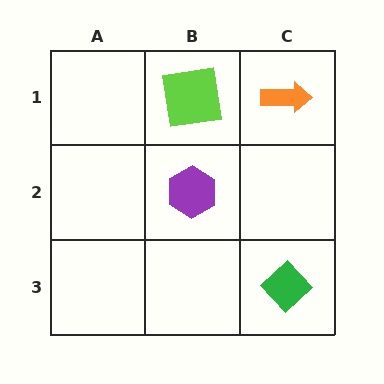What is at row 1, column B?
A lime square.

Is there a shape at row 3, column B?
No, that cell is empty.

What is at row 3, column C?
A green diamond.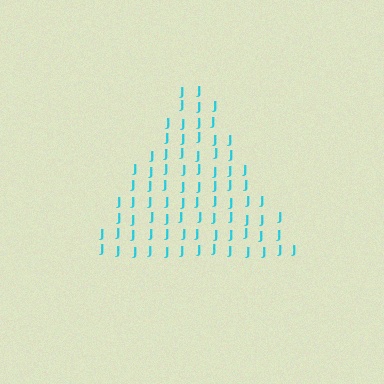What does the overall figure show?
The overall figure shows a triangle.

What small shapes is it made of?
It is made of small letter J's.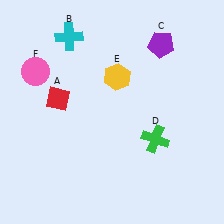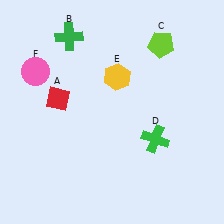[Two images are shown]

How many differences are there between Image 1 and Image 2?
There are 2 differences between the two images.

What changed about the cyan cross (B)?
In Image 1, B is cyan. In Image 2, it changed to green.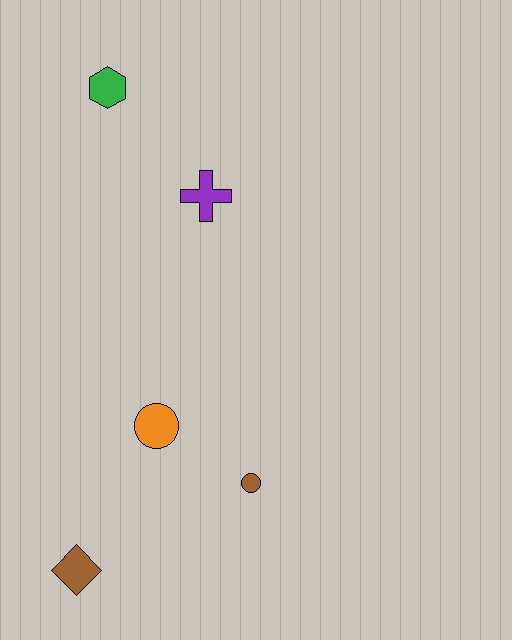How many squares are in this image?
There are no squares.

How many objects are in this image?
There are 5 objects.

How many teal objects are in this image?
There are no teal objects.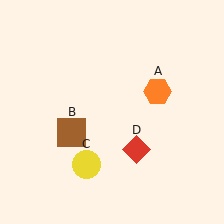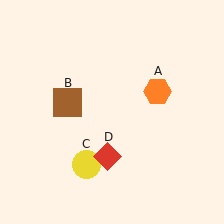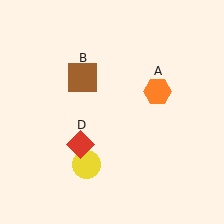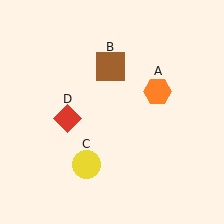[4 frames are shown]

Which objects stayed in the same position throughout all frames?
Orange hexagon (object A) and yellow circle (object C) remained stationary.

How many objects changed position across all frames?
2 objects changed position: brown square (object B), red diamond (object D).